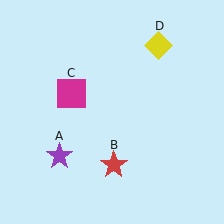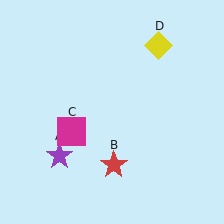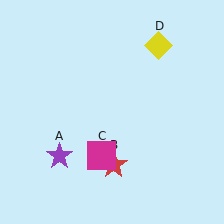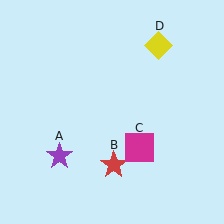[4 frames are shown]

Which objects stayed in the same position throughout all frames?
Purple star (object A) and red star (object B) and yellow diamond (object D) remained stationary.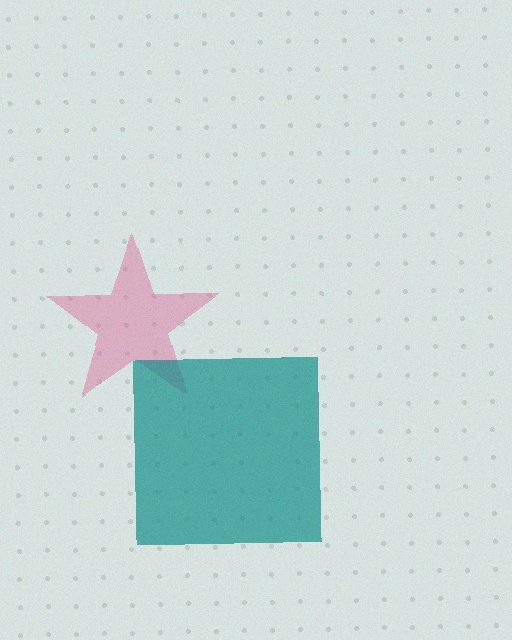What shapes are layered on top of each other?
The layered shapes are: a pink star, a teal square.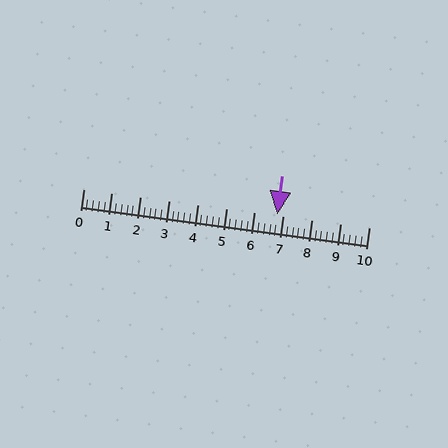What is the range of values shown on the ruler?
The ruler shows values from 0 to 10.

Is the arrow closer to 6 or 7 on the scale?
The arrow is closer to 7.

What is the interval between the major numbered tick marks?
The major tick marks are spaced 1 units apart.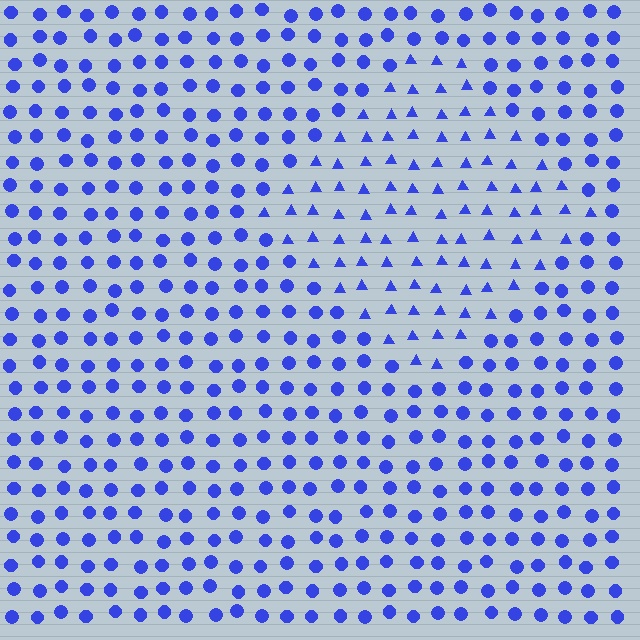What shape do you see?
I see a diamond.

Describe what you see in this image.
The image is filled with small blue elements arranged in a uniform grid. A diamond-shaped region contains triangles, while the surrounding area contains circles. The boundary is defined purely by the change in element shape.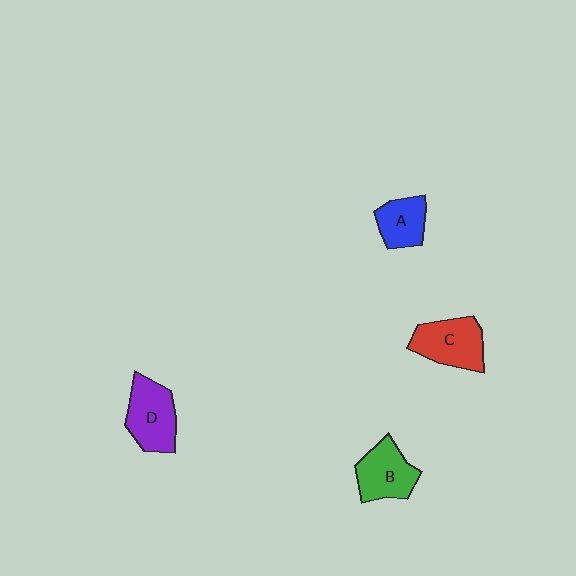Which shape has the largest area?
Shape C (red).